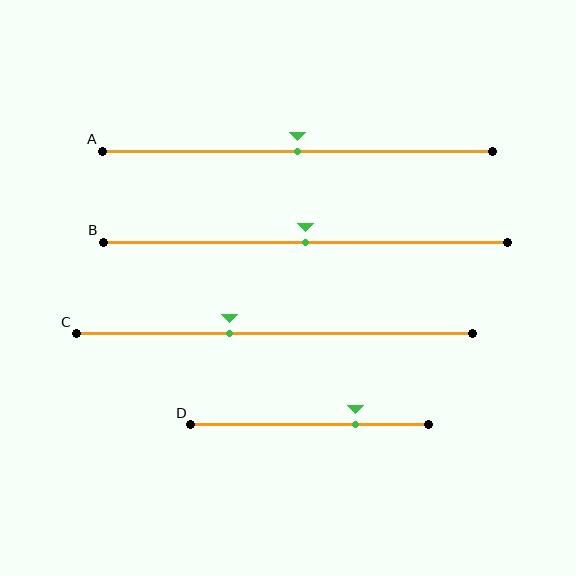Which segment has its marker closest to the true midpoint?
Segment A has its marker closest to the true midpoint.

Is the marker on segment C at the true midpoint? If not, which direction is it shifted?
No, the marker on segment C is shifted to the left by about 11% of the segment length.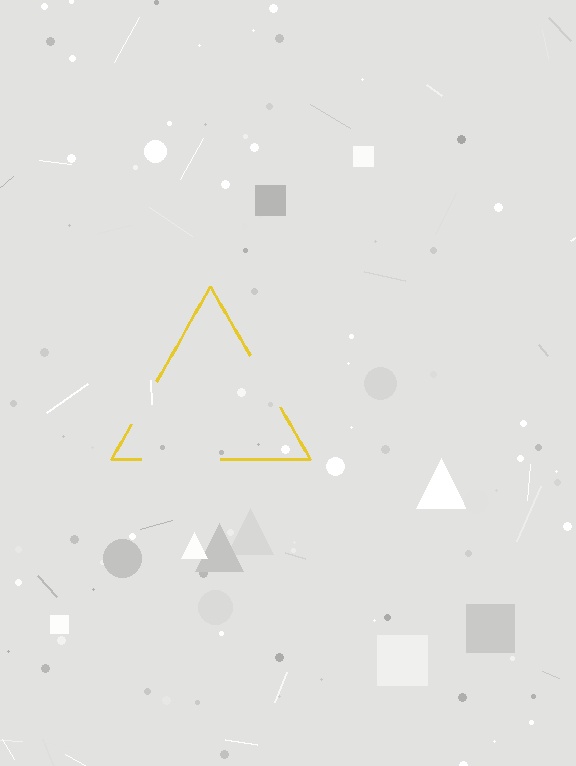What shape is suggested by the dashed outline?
The dashed outline suggests a triangle.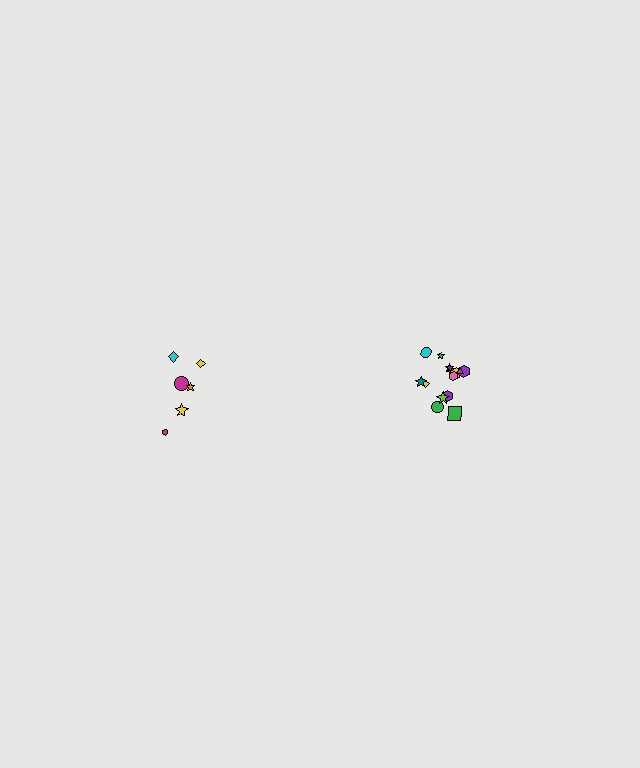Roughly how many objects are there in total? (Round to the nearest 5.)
Roughly 20 objects in total.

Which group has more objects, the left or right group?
The right group.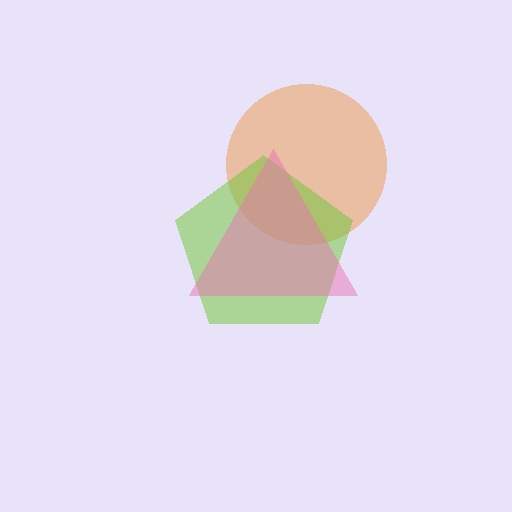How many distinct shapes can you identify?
There are 3 distinct shapes: an orange circle, a lime pentagon, a pink triangle.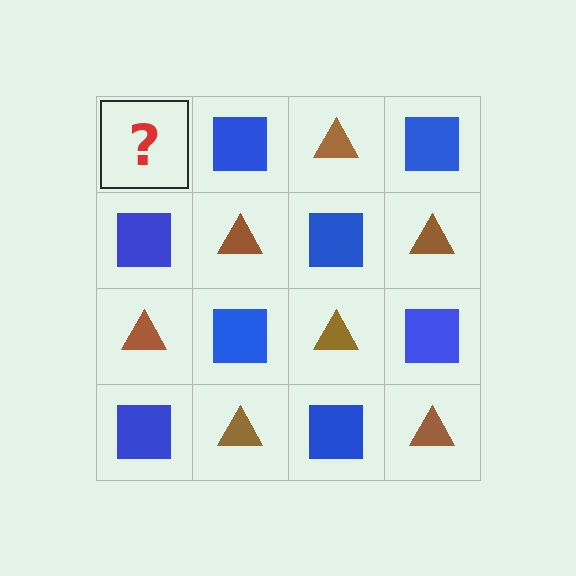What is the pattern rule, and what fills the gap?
The rule is that it alternates brown triangle and blue square in a checkerboard pattern. The gap should be filled with a brown triangle.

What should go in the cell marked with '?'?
The missing cell should contain a brown triangle.